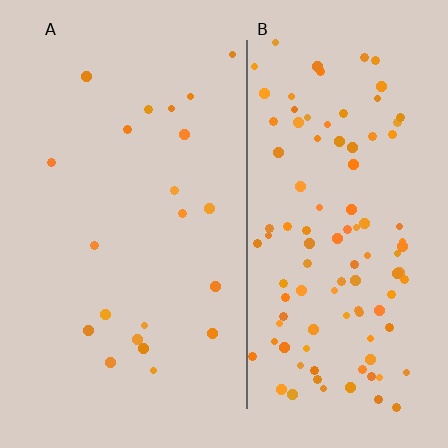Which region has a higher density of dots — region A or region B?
B (the right).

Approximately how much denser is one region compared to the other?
Approximately 5.0× — region B over region A.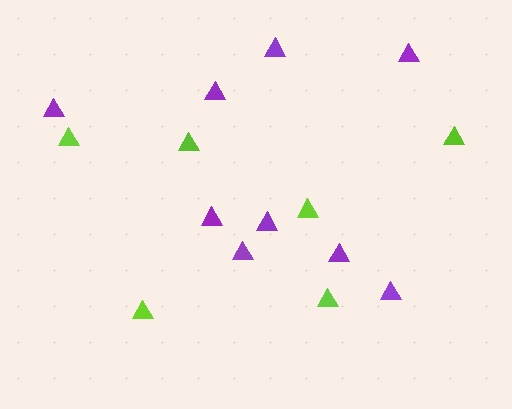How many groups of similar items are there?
There are 2 groups: one group of purple triangles (9) and one group of lime triangles (6).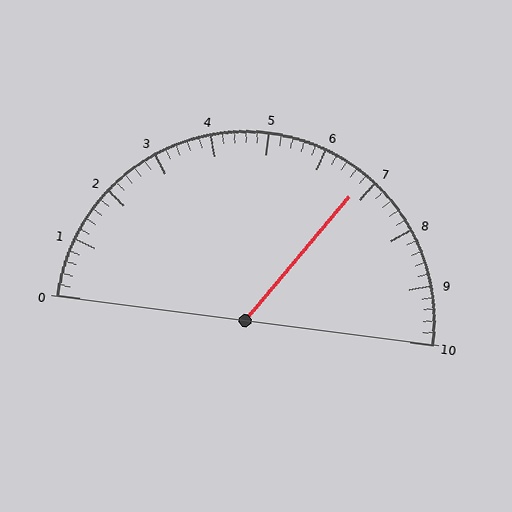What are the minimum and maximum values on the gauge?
The gauge ranges from 0 to 10.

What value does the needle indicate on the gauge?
The needle indicates approximately 6.8.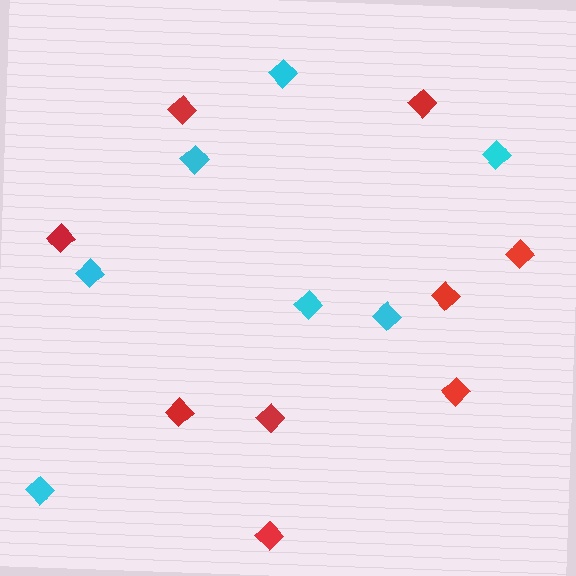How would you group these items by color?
There are 2 groups: one group of red diamonds (9) and one group of cyan diamonds (7).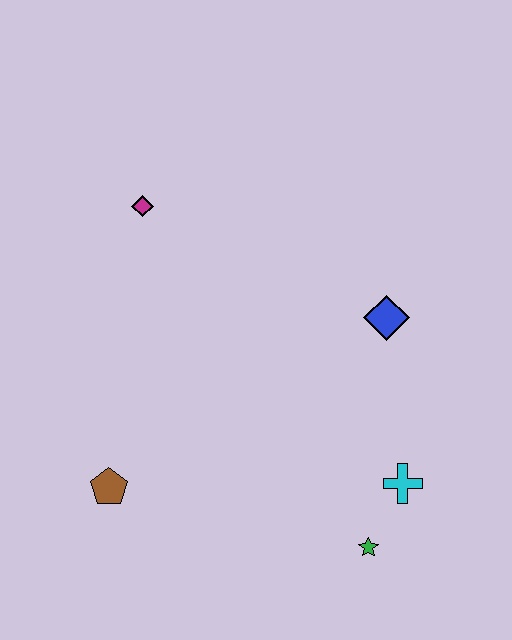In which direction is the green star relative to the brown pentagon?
The green star is to the right of the brown pentagon.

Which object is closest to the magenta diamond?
The blue diamond is closest to the magenta diamond.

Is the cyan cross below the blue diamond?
Yes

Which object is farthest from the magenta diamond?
The green star is farthest from the magenta diamond.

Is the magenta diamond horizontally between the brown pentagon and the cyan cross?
Yes